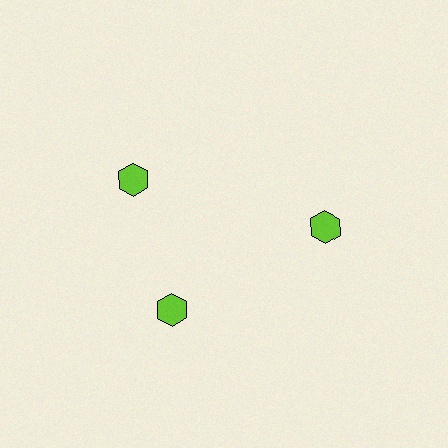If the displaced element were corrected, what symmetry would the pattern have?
It would have 3-fold rotational symmetry — the pattern would map onto itself every 120 degrees.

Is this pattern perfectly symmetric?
No. The 3 lime hexagons are arranged in a ring, but one element near the 11 o'clock position is rotated out of alignment along the ring, breaking the 3-fold rotational symmetry.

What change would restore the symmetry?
The symmetry would be restored by rotating it back into even spacing with its neighbors so that all 3 hexagons sit at equal angles and equal distance from the center.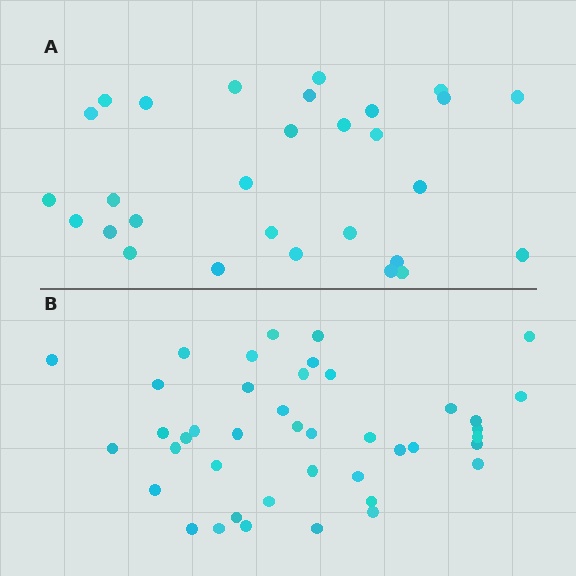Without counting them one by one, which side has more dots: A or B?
Region B (the bottom region) has more dots.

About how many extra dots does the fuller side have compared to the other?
Region B has approximately 15 more dots than region A.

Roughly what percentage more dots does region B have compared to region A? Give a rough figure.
About 45% more.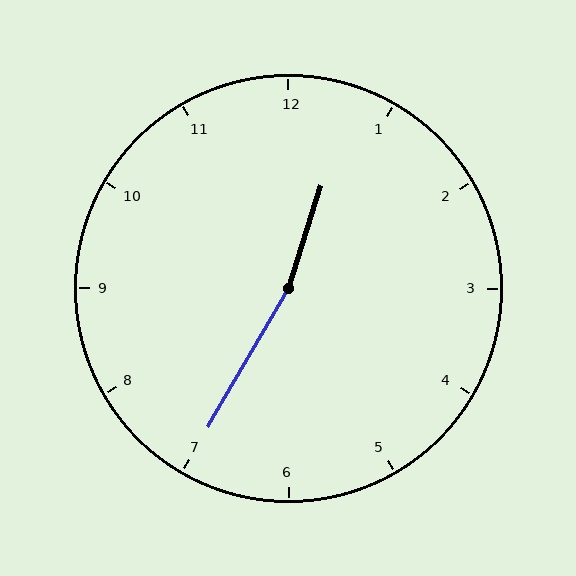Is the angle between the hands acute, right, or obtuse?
It is obtuse.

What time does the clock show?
12:35.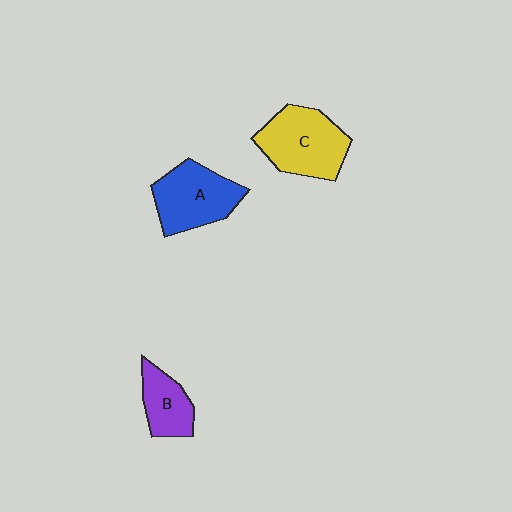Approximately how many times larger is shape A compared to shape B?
Approximately 1.6 times.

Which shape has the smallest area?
Shape B (purple).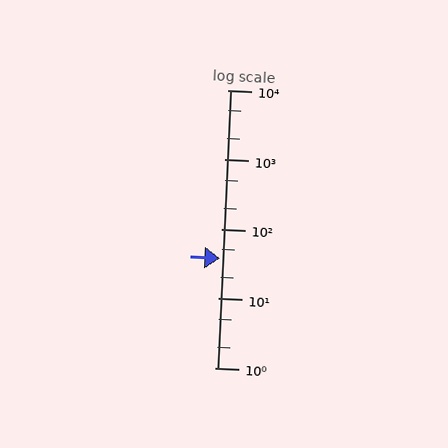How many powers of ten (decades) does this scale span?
The scale spans 4 decades, from 1 to 10000.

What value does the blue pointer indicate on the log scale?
The pointer indicates approximately 38.